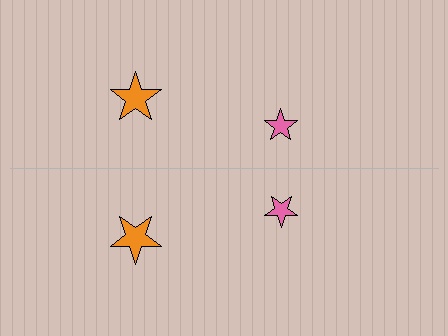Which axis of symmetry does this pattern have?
The pattern has a horizontal axis of symmetry running through the center of the image.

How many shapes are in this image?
There are 4 shapes in this image.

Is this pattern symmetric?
Yes, this pattern has bilateral (reflection) symmetry.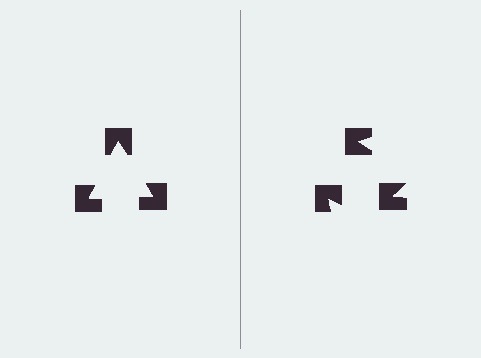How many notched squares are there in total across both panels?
6 — 3 on each side.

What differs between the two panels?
The notched squares are positioned identically on both sides; only the wedge orientations differ. On the left they align to a triangle; on the right they are misaligned.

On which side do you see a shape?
An illusory triangle appears on the left side. On the right side the wedge cuts are rotated, so no coherent shape forms.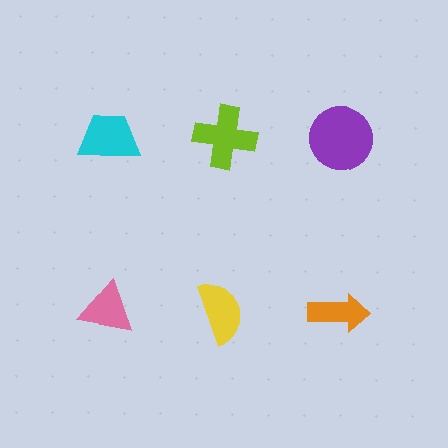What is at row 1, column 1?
A cyan trapezoid.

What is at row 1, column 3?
A purple circle.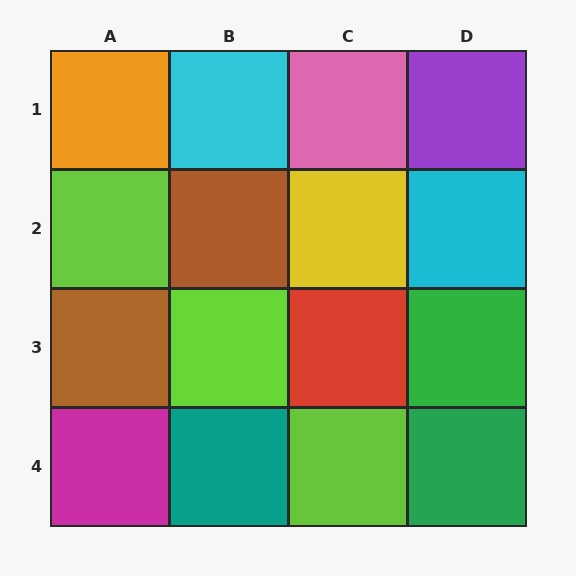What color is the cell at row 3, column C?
Red.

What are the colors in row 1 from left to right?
Orange, cyan, pink, purple.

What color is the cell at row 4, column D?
Green.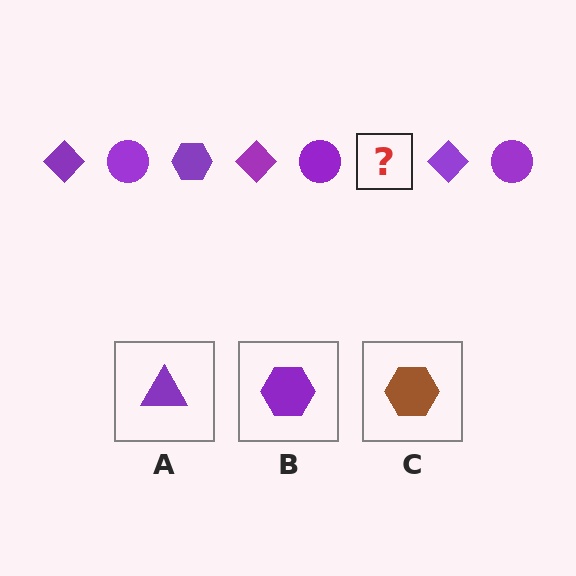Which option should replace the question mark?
Option B.